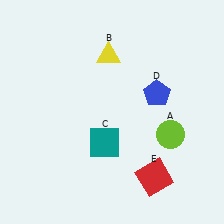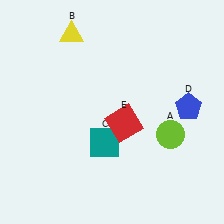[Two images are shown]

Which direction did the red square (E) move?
The red square (E) moved up.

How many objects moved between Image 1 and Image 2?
3 objects moved between the two images.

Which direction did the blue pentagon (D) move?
The blue pentagon (D) moved right.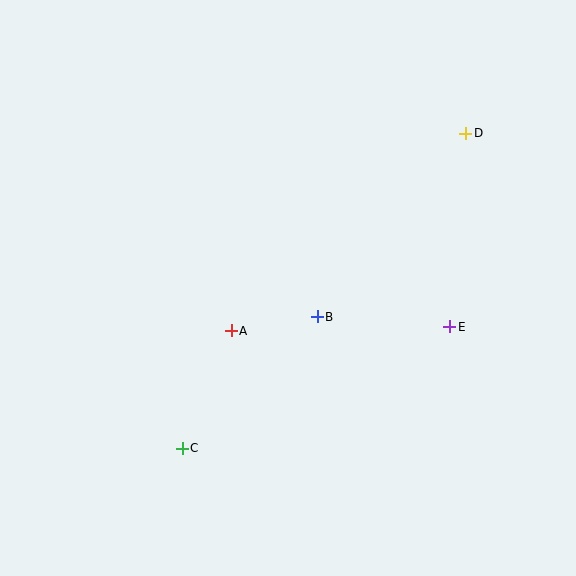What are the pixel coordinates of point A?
Point A is at (231, 331).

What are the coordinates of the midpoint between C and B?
The midpoint between C and B is at (250, 383).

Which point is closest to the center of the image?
Point B at (317, 317) is closest to the center.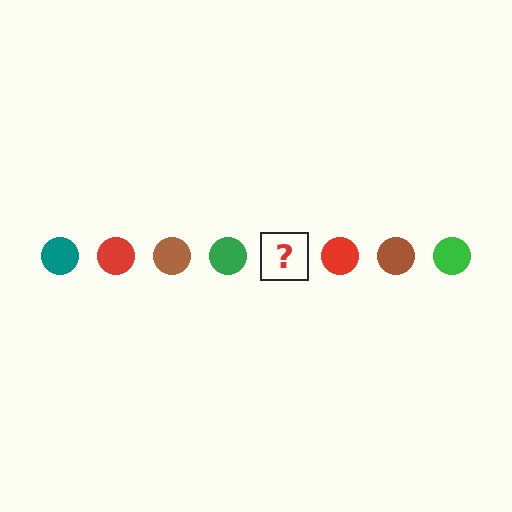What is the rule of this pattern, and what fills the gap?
The rule is that the pattern cycles through teal, red, brown, green circles. The gap should be filled with a teal circle.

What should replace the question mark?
The question mark should be replaced with a teal circle.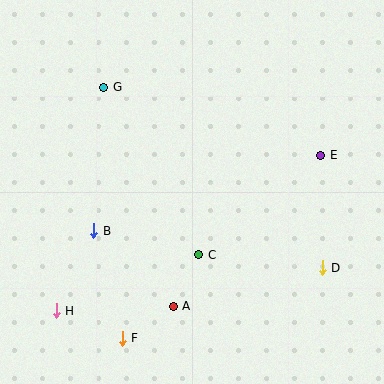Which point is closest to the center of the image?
Point C at (199, 255) is closest to the center.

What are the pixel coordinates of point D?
Point D is at (322, 268).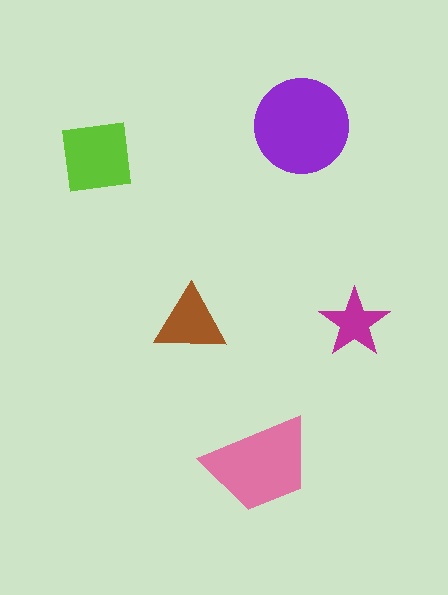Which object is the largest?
The purple circle.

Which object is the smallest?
The magenta star.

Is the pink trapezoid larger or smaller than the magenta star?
Larger.